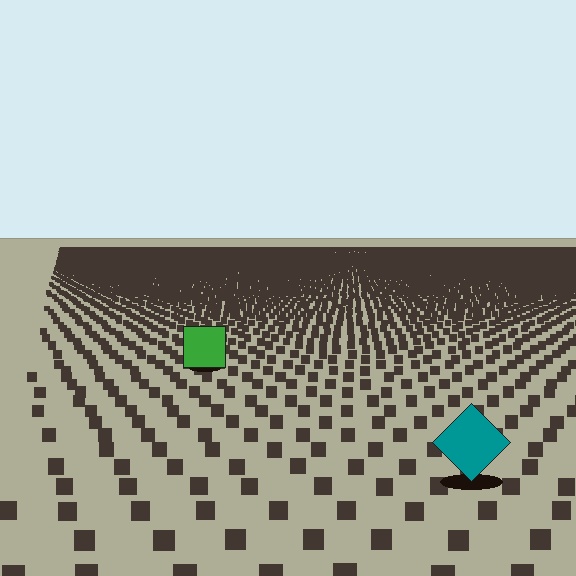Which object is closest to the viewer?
The teal diamond is closest. The texture marks near it are larger and more spread out.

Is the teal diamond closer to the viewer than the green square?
Yes. The teal diamond is closer — you can tell from the texture gradient: the ground texture is coarser near it.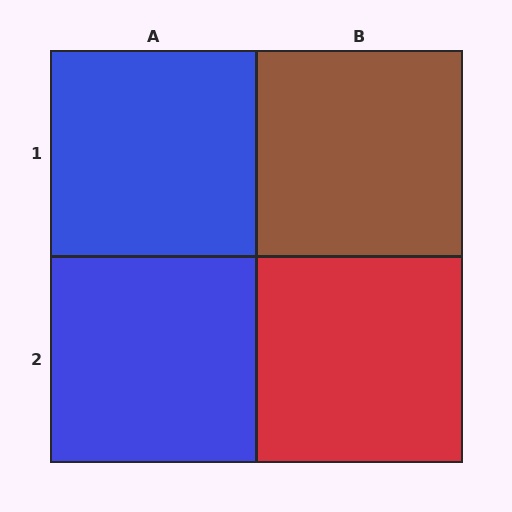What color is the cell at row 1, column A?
Blue.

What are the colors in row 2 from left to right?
Blue, red.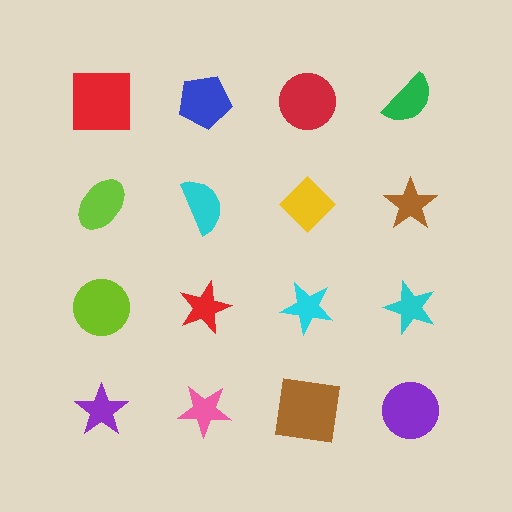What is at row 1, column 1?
A red square.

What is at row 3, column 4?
A cyan star.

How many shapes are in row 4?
4 shapes.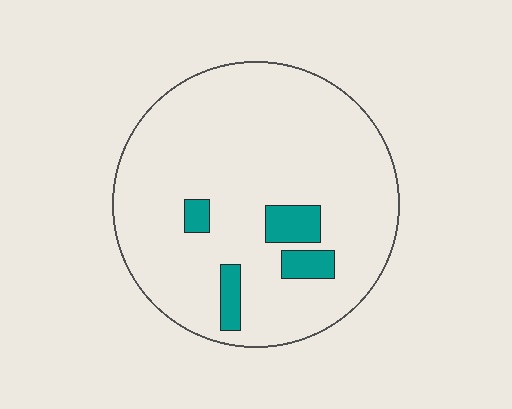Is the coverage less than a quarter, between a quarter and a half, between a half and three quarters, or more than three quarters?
Less than a quarter.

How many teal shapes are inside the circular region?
4.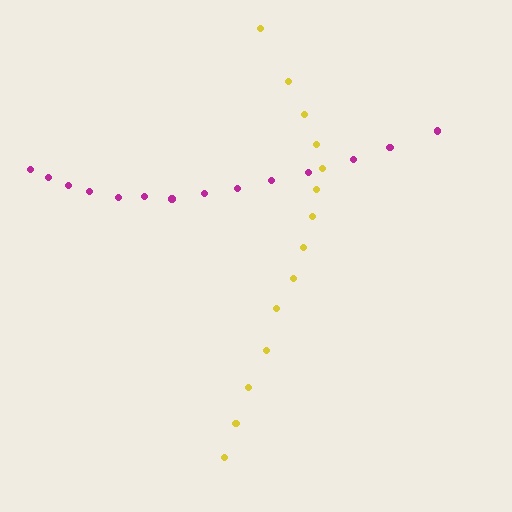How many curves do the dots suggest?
There are 2 distinct paths.